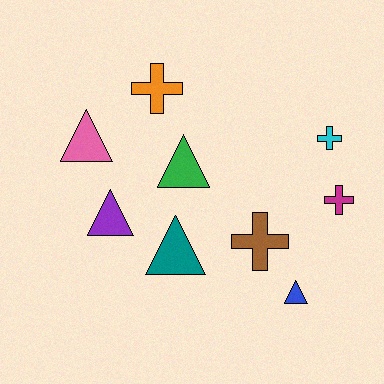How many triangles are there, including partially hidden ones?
There are 5 triangles.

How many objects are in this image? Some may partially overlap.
There are 9 objects.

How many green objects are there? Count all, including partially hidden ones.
There is 1 green object.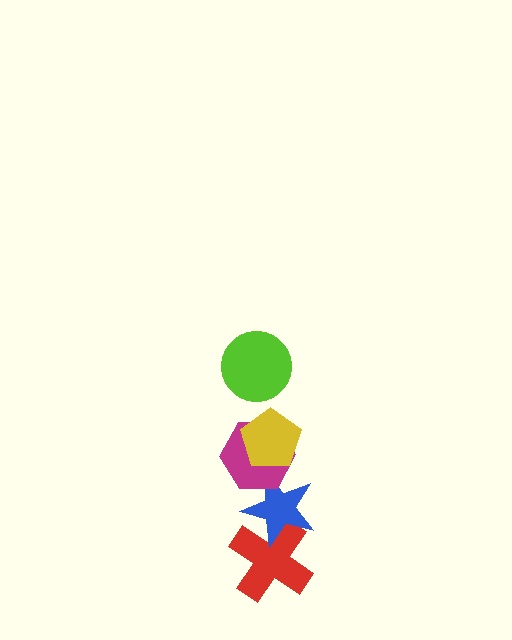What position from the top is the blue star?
The blue star is 4th from the top.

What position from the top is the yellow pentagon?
The yellow pentagon is 2nd from the top.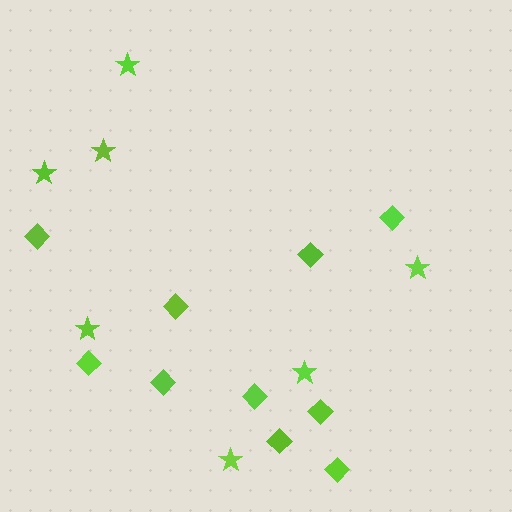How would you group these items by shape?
There are 2 groups: one group of diamonds (10) and one group of stars (7).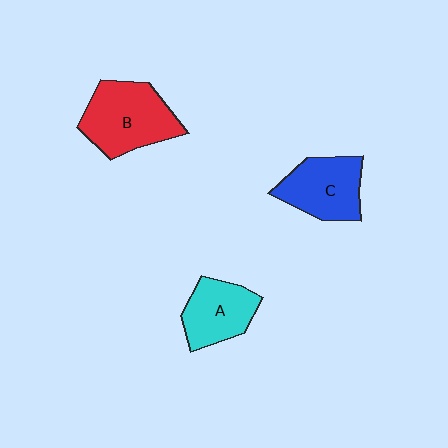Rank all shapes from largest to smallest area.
From largest to smallest: B (red), C (blue), A (cyan).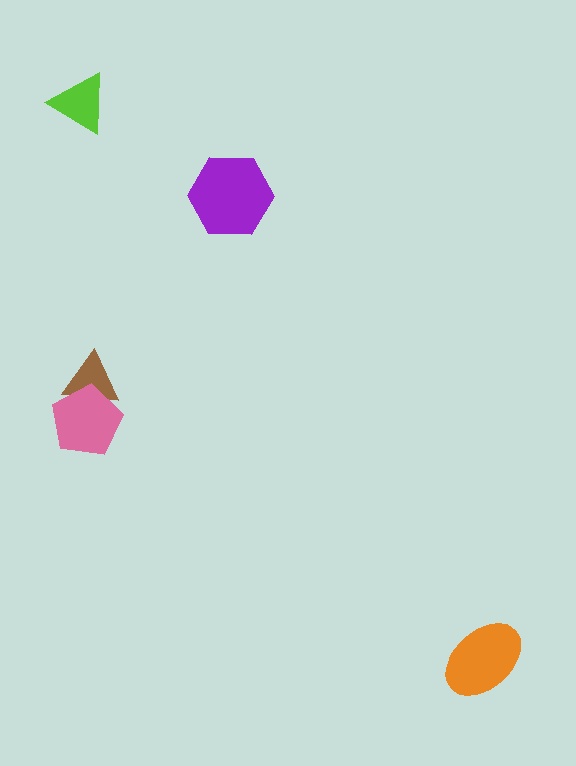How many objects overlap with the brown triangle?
1 object overlaps with the brown triangle.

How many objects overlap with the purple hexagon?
0 objects overlap with the purple hexagon.